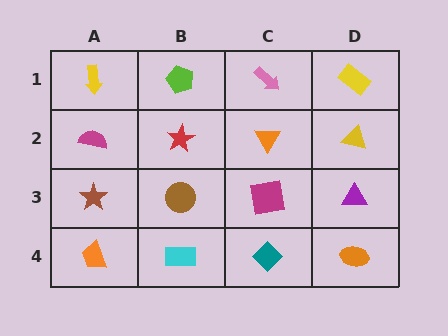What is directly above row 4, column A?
A brown star.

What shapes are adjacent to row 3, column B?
A red star (row 2, column B), a cyan rectangle (row 4, column B), a brown star (row 3, column A), a magenta square (row 3, column C).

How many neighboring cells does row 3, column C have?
4.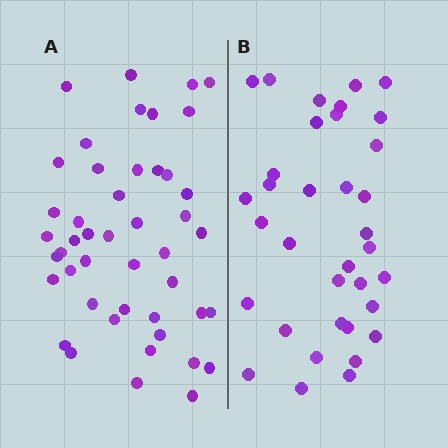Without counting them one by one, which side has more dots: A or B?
Region A (the left region) has more dots.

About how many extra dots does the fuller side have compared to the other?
Region A has roughly 12 or so more dots than region B.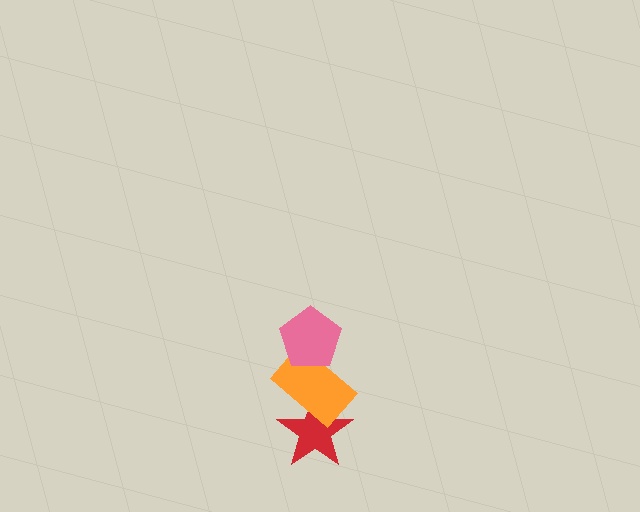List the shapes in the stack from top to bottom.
From top to bottom: the pink pentagon, the orange rectangle, the red star.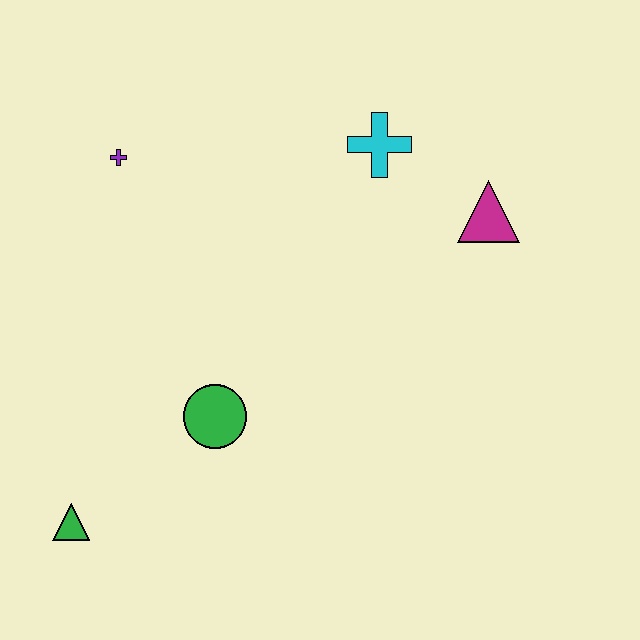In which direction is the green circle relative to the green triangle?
The green circle is to the right of the green triangle.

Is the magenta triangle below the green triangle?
No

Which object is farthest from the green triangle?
The magenta triangle is farthest from the green triangle.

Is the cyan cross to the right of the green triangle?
Yes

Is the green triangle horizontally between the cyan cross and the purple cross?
No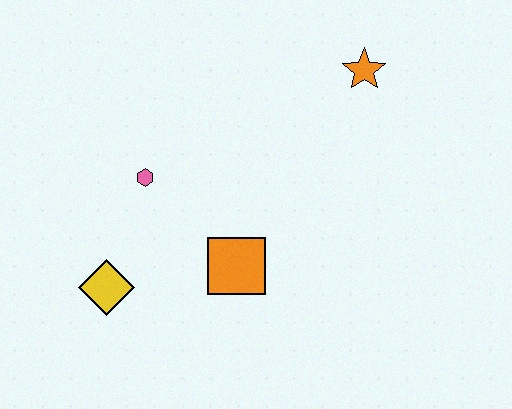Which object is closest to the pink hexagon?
The yellow diamond is closest to the pink hexagon.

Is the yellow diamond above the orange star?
No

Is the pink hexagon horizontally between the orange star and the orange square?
No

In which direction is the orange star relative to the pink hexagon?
The orange star is to the right of the pink hexagon.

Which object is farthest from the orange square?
The orange star is farthest from the orange square.